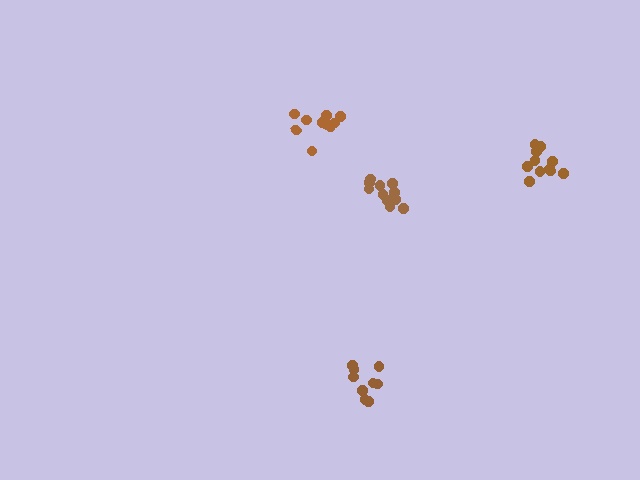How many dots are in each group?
Group 1: 9 dots, Group 2: 11 dots, Group 3: 10 dots, Group 4: 11 dots (41 total).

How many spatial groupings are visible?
There are 4 spatial groupings.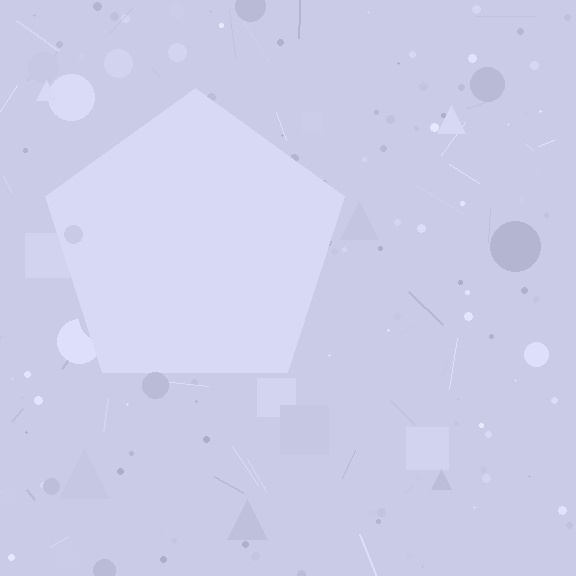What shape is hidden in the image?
A pentagon is hidden in the image.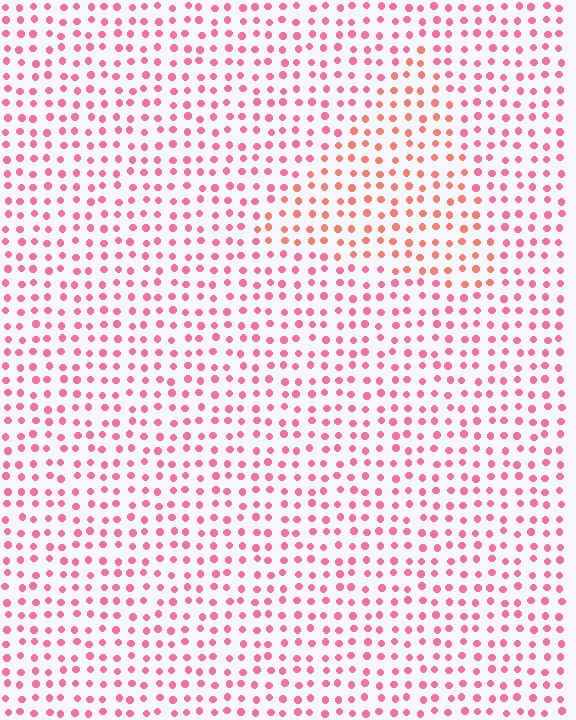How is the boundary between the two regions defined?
The boundary is defined purely by a slight shift in hue (about 27 degrees). Spacing, size, and orientation are identical on both sides.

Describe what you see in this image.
The image is filled with small pink elements in a uniform arrangement. A triangle-shaped region is visible where the elements are tinted to a slightly different hue, forming a subtle color boundary.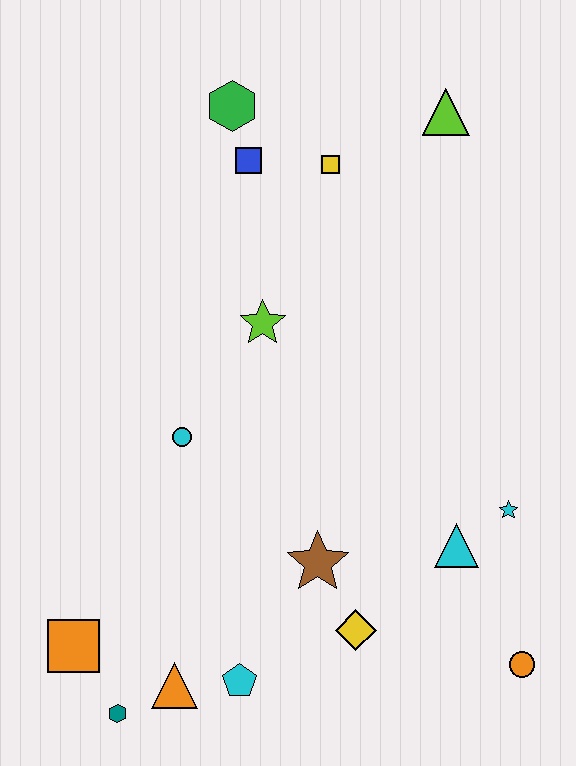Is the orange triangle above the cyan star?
No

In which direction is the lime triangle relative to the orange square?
The lime triangle is above the orange square.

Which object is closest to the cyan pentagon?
The orange triangle is closest to the cyan pentagon.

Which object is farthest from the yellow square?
The teal hexagon is farthest from the yellow square.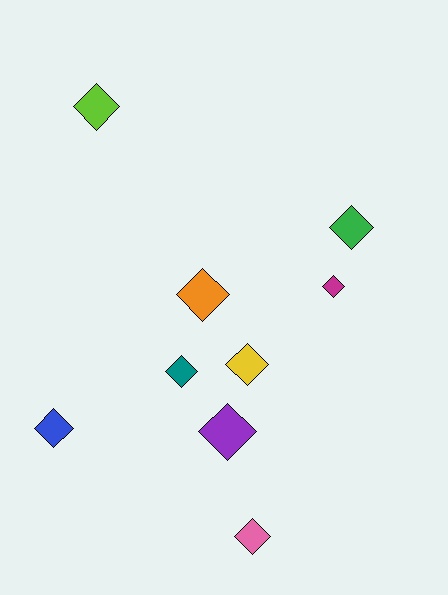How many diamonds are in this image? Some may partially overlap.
There are 9 diamonds.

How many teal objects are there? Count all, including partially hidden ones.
There is 1 teal object.